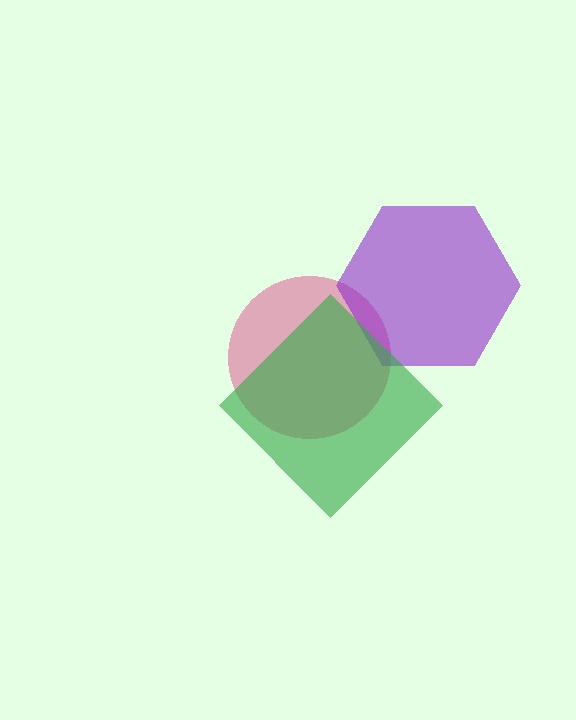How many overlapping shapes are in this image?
There are 3 overlapping shapes in the image.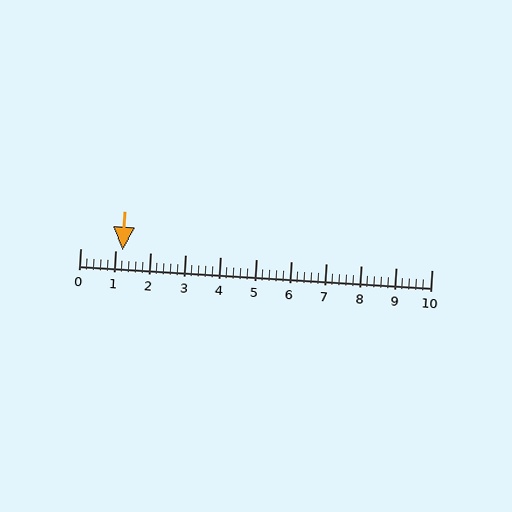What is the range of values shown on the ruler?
The ruler shows values from 0 to 10.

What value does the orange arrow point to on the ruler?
The orange arrow points to approximately 1.2.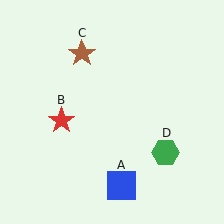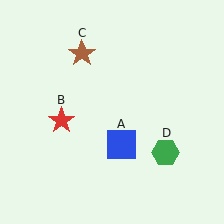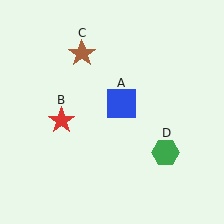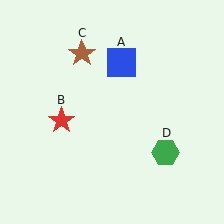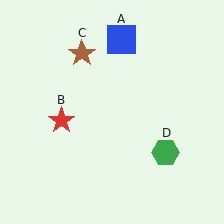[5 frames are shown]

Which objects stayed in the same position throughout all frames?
Red star (object B) and brown star (object C) and green hexagon (object D) remained stationary.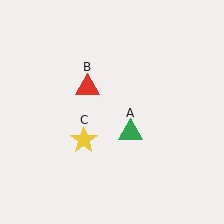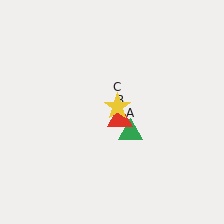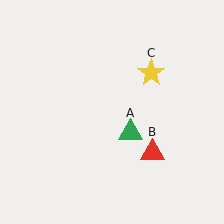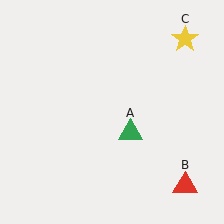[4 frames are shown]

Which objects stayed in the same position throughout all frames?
Green triangle (object A) remained stationary.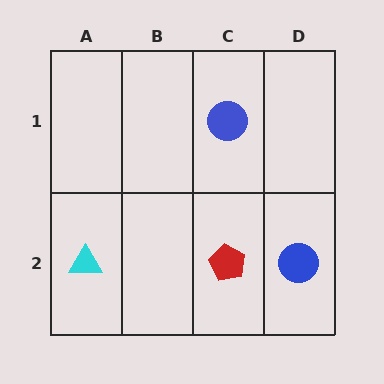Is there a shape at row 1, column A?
No, that cell is empty.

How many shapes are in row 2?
3 shapes.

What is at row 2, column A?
A cyan triangle.